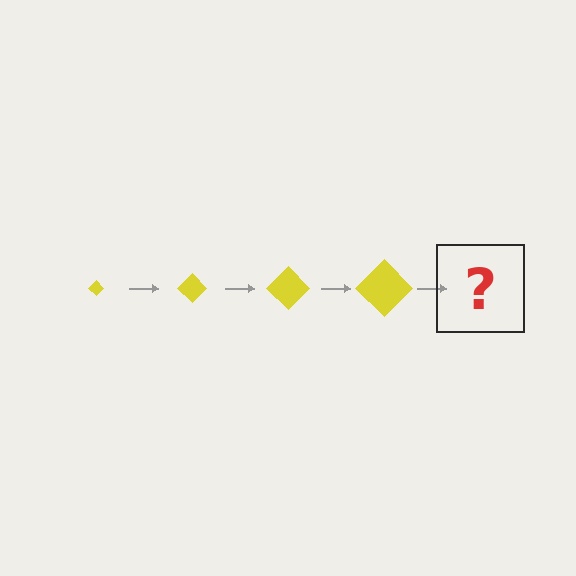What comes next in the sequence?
The next element should be a yellow diamond, larger than the previous one.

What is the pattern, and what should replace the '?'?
The pattern is that the diamond gets progressively larger each step. The '?' should be a yellow diamond, larger than the previous one.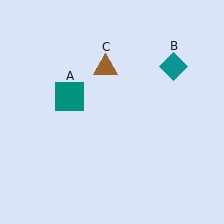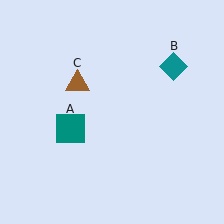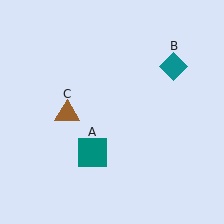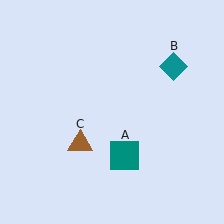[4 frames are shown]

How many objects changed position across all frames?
2 objects changed position: teal square (object A), brown triangle (object C).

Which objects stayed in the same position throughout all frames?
Teal diamond (object B) remained stationary.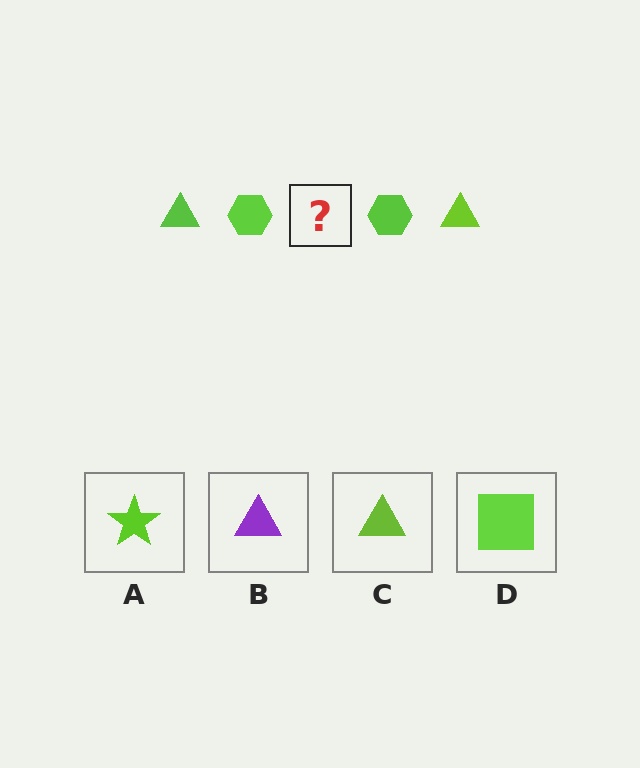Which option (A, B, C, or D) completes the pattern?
C.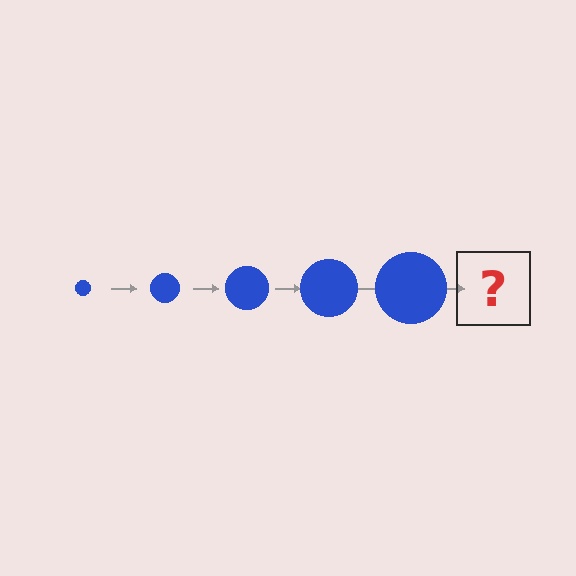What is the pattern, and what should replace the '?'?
The pattern is that the circle gets progressively larger each step. The '?' should be a blue circle, larger than the previous one.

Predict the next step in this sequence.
The next step is a blue circle, larger than the previous one.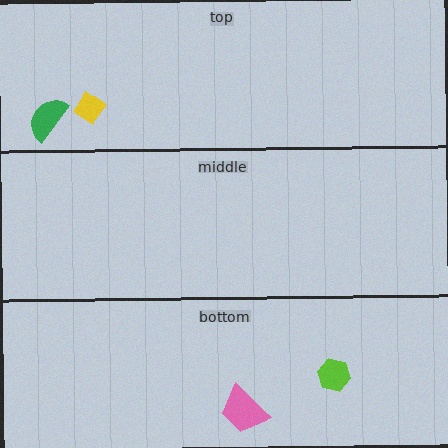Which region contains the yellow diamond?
The top region.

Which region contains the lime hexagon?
The bottom region.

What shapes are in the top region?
The yellow diamond, the green semicircle.